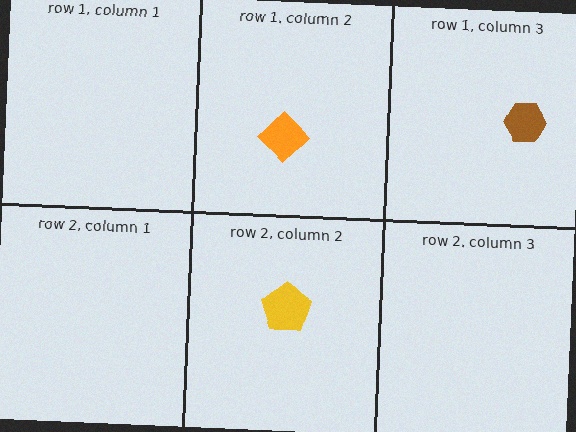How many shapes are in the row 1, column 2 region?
1.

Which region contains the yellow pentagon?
The row 2, column 2 region.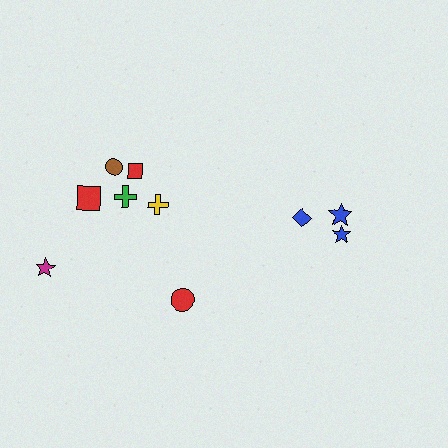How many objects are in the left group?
There are 7 objects.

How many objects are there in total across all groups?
There are 10 objects.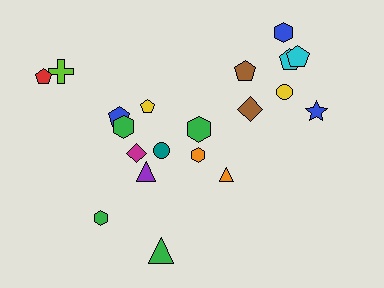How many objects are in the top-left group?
There are 6 objects.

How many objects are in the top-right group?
There are 8 objects.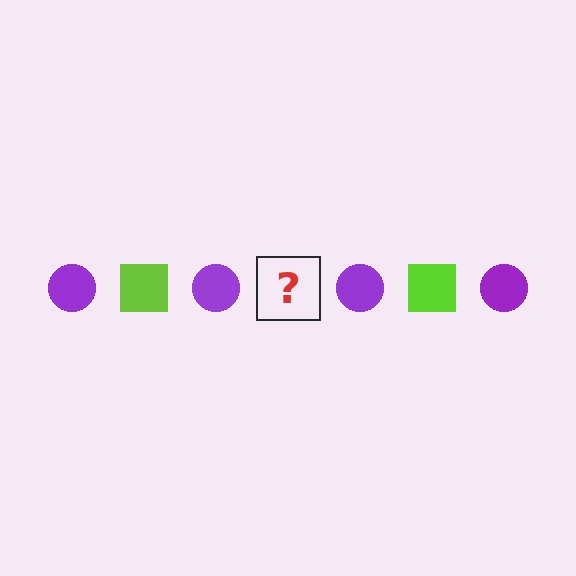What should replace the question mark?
The question mark should be replaced with a lime square.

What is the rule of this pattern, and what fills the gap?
The rule is that the pattern alternates between purple circle and lime square. The gap should be filled with a lime square.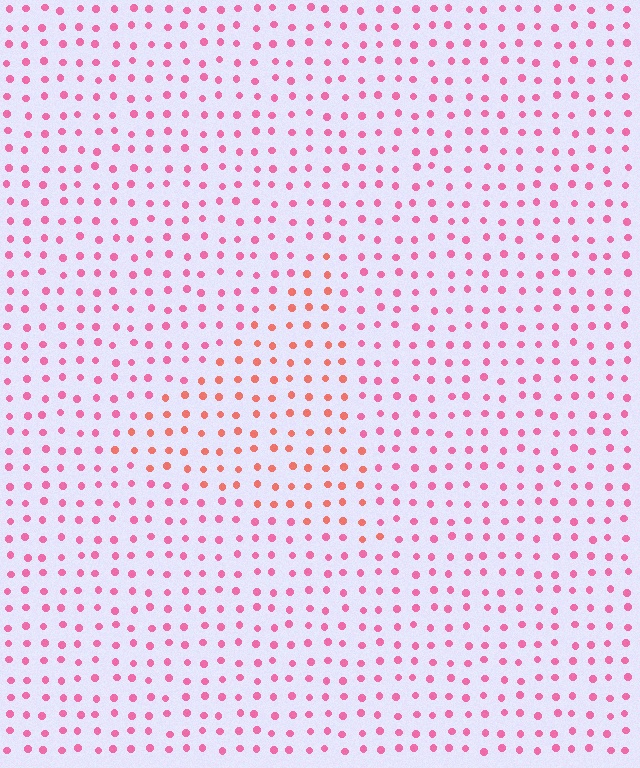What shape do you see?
I see a triangle.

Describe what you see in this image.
The image is filled with small pink elements in a uniform arrangement. A triangle-shaped region is visible where the elements are tinted to a slightly different hue, forming a subtle color boundary.